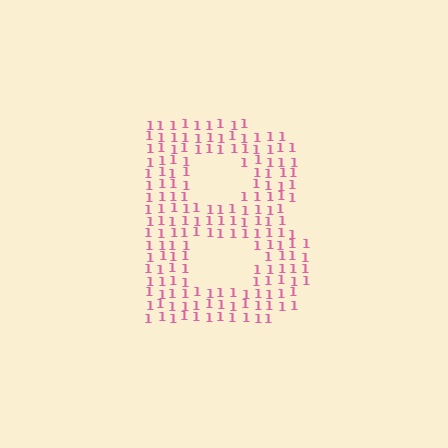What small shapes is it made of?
It is made of small digit 1's.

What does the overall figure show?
The overall figure shows the letter B.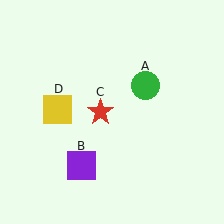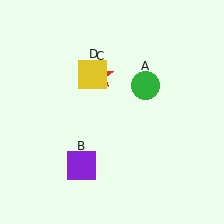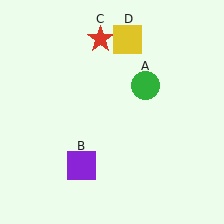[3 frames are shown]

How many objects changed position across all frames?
2 objects changed position: red star (object C), yellow square (object D).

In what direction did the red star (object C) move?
The red star (object C) moved up.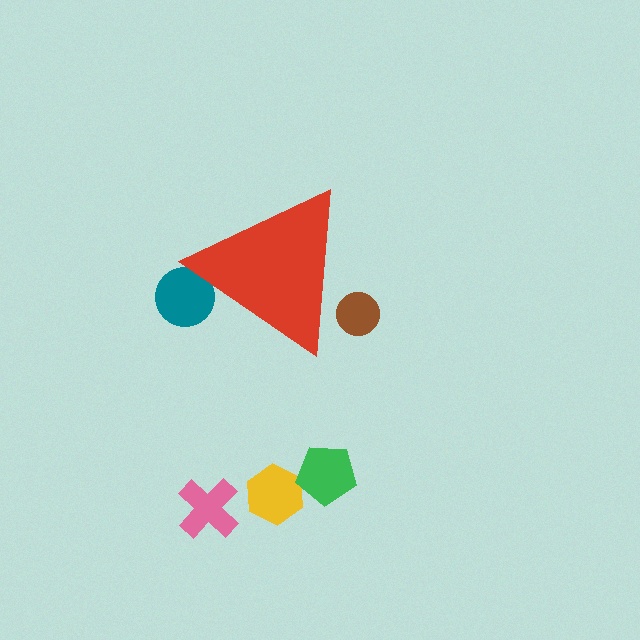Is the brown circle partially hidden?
Yes, the brown circle is partially hidden behind the red triangle.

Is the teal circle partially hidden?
Yes, the teal circle is partially hidden behind the red triangle.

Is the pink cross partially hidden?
No, the pink cross is fully visible.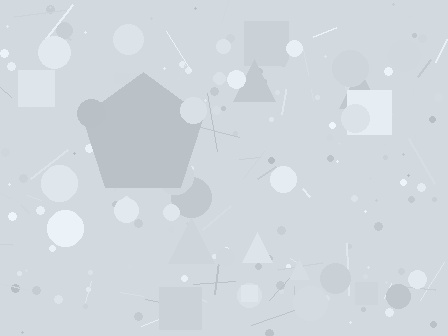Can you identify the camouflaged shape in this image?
The camouflaged shape is a pentagon.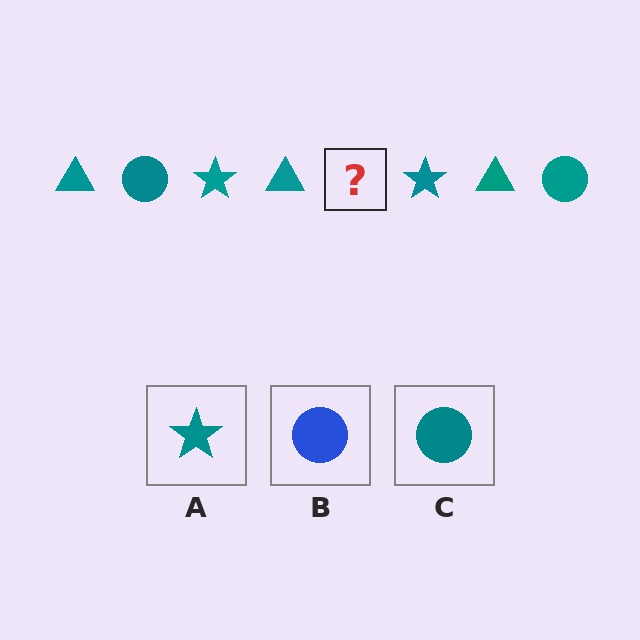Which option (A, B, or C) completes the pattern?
C.